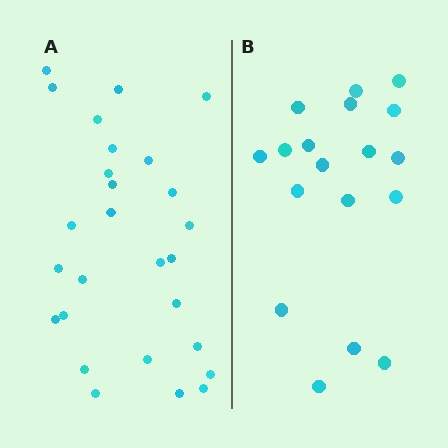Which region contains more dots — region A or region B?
Region A (the left region) has more dots.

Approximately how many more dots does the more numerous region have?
Region A has roughly 8 or so more dots than region B.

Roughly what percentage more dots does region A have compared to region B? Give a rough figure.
About 50% more.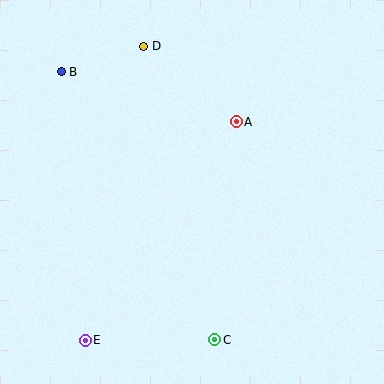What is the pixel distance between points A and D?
The distance between A and D is 119 pixels.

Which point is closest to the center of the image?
Point A at (236, 122) is closest to the center.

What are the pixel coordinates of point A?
Point A is at (236, 122).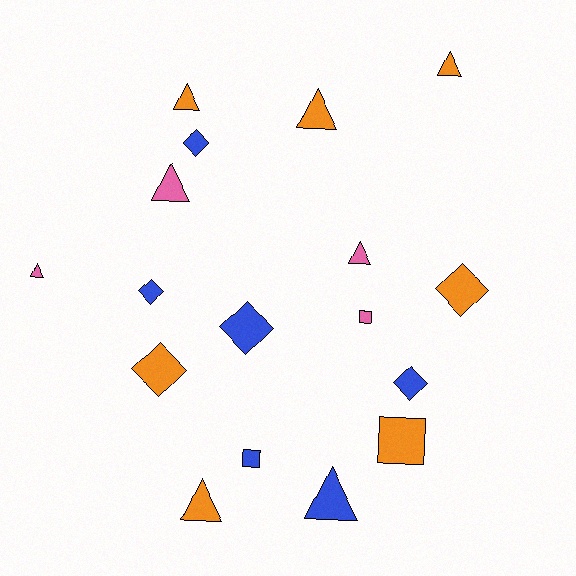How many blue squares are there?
There is 1 blue square.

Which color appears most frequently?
Orange, with 7 objects.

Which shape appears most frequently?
Triangle, with 8 objects.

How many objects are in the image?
There are 17 objects.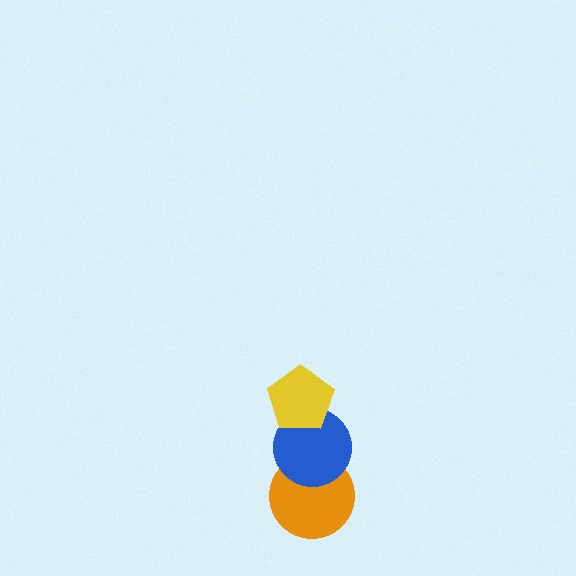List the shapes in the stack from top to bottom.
From top to bottom: the yellow pentagon, the blue circle, the orange circle.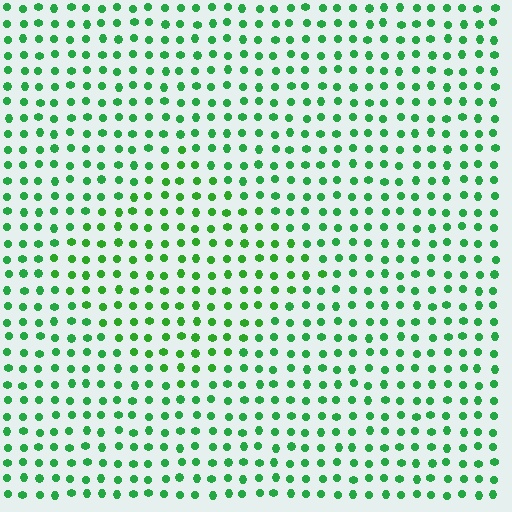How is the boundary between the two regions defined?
The boundary is defined purely by a slight shift in hue (about 17 degrees). Spacing, size, and orientation are identical on both sides.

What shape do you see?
I see a diamond.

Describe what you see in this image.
The image is filled with small green elements in a uniform arrangement. A diamond-shaped region is visible where the elements are tinted to a slightly different hue, forming a subtle color boundary.